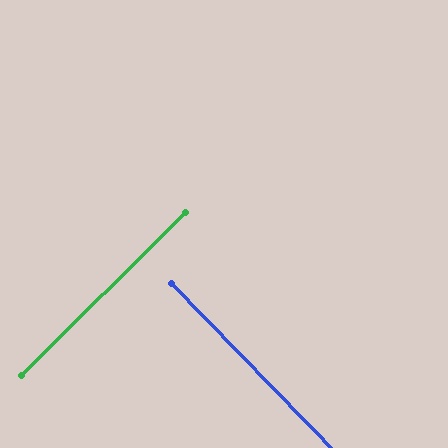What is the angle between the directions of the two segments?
Approximately 90 degrees.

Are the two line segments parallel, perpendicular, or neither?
Perpendicular — they meet at approximately 90°.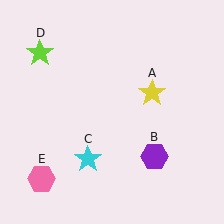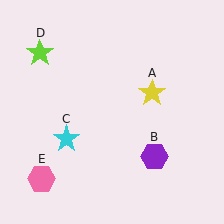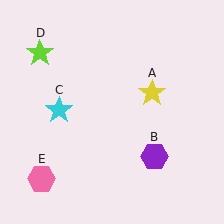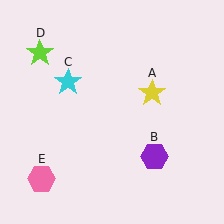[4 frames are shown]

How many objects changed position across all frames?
1 object changed position: cyan star (object C).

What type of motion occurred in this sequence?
The cyan star (object C) rotated clockwise around the center of the scene.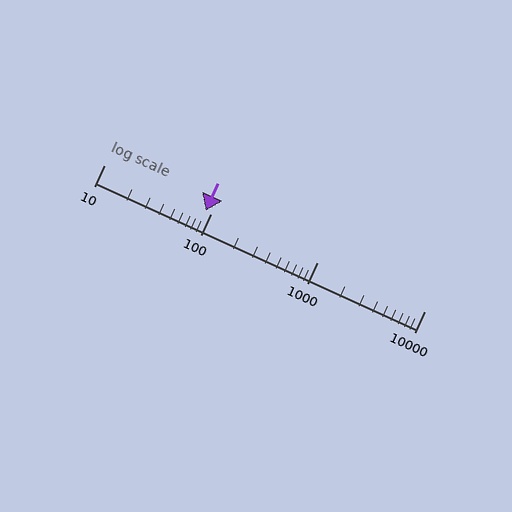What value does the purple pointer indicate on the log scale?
The pointer indicates approximately 89.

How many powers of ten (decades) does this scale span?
The scale spans 3 decades, from 10 to 10000.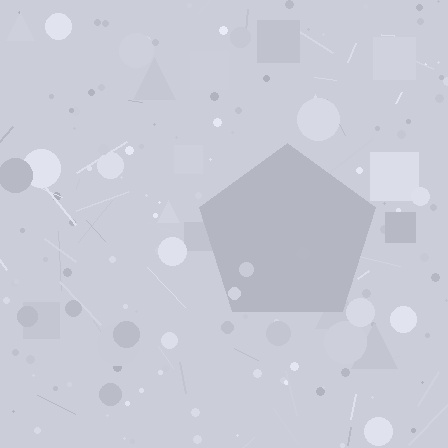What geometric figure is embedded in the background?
A pentagon is embedded in the background.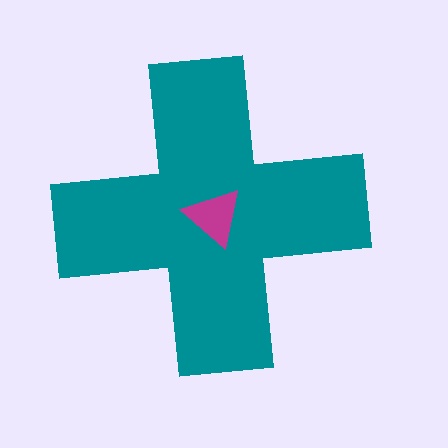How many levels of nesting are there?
2.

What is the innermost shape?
The magenta triangle.